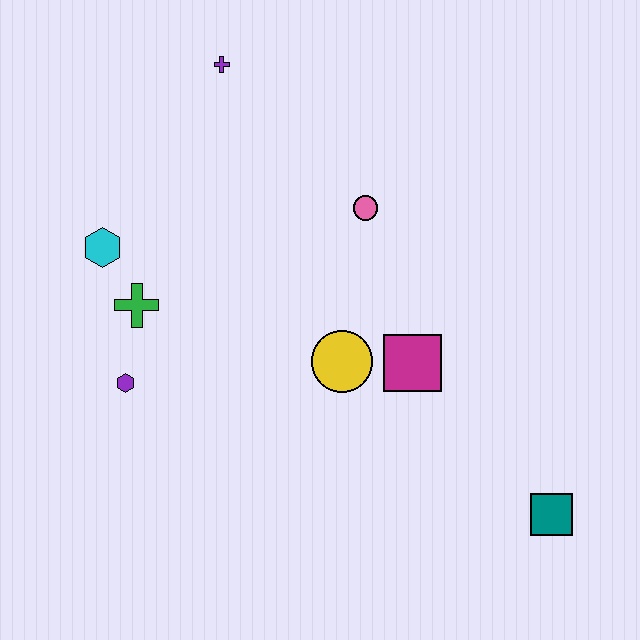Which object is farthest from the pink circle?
The teal square is farthest from the pink circle.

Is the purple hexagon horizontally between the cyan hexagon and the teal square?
Yes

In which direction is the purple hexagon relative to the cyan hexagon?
The purple hexagon is below the cyan hexagon.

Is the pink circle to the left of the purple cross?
No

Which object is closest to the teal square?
The magenta square is closest to the teal square.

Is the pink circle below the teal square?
No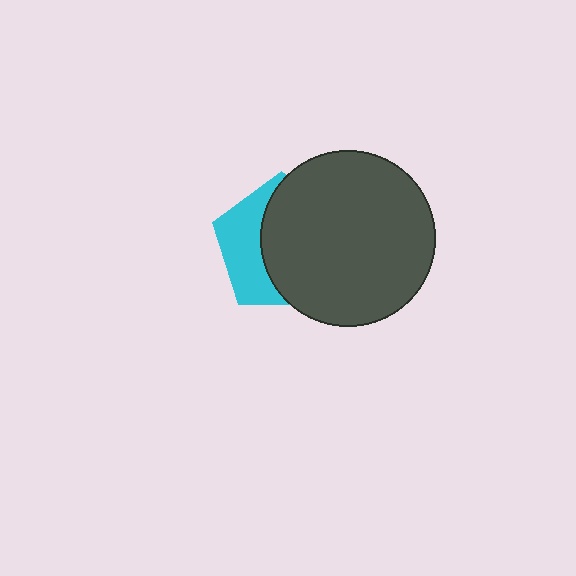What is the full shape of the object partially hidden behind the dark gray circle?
The partially hidden object is a cyan pentagon.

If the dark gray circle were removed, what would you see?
You would see the complete cyan pentagon.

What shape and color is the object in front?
The object in front is a dark gray circle.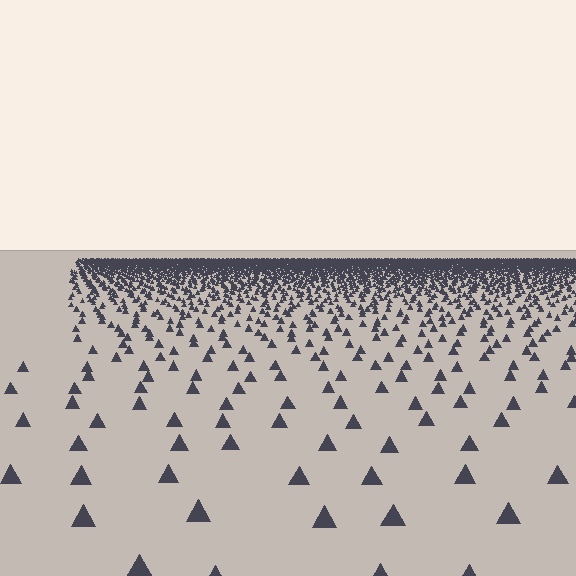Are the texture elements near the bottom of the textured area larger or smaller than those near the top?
Larger. Near the bottom, elements are closer to the viewer and appear at a bigger on-screen size.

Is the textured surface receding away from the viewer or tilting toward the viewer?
The surface is receding away from the viewer. Texture elements get smaller and denser toward the top.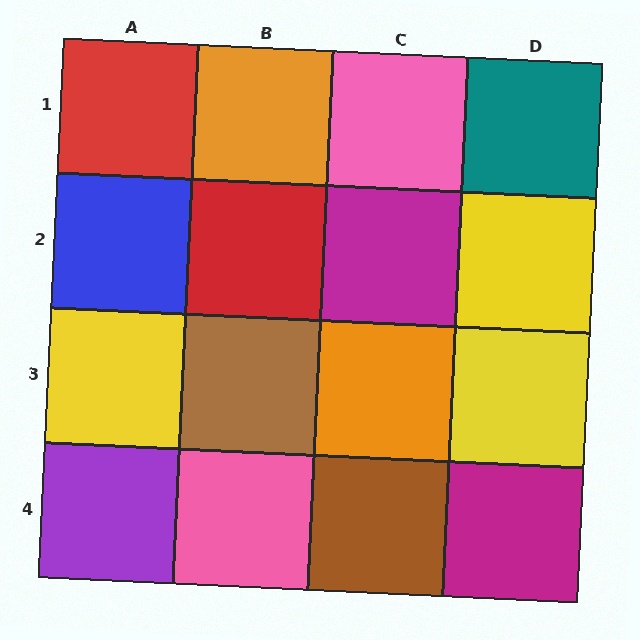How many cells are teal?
1 cell is teal.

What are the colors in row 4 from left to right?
Purple, pink, brown, magenta.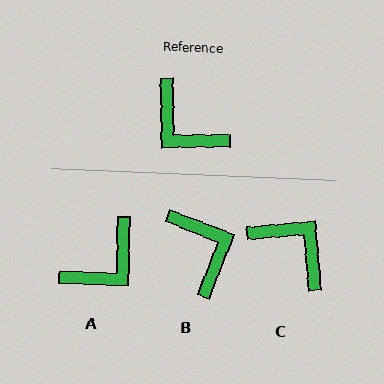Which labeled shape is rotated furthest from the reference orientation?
C, about 175 degrees away.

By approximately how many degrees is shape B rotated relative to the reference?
Approximately 158 degrees counter-clockwise.